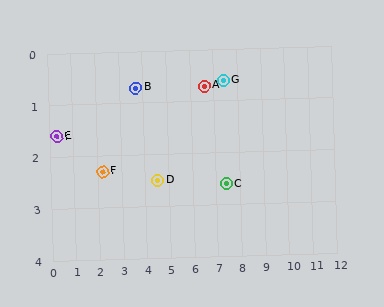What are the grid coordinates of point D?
Point D is at approximately (4.5, 2.5).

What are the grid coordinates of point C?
Point C is at approximately (7.4, 2.6).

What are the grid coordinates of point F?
Point F is at approximately (2.2, 2.3).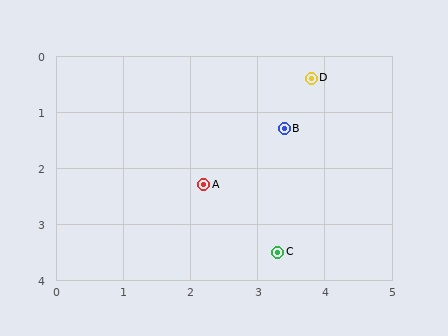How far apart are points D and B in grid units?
Points D and B are about 1.0 grid units apart.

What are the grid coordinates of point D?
Point D is at approximately (3.8, 0.4).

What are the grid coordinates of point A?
Point A is at approximately (2.2, 2.3).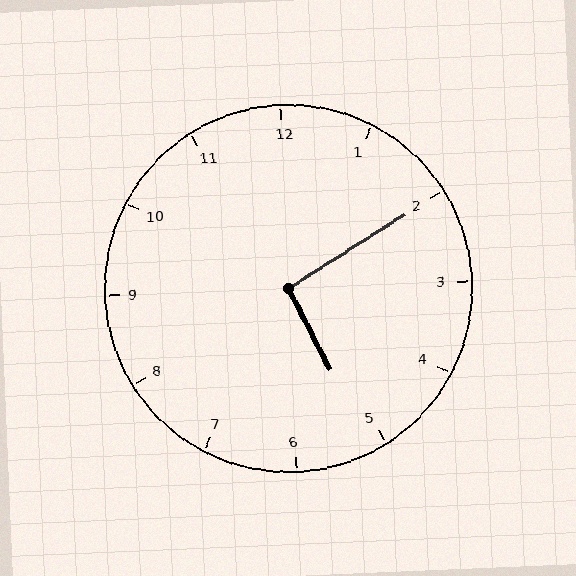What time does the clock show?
5:10.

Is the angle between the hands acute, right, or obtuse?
It is right.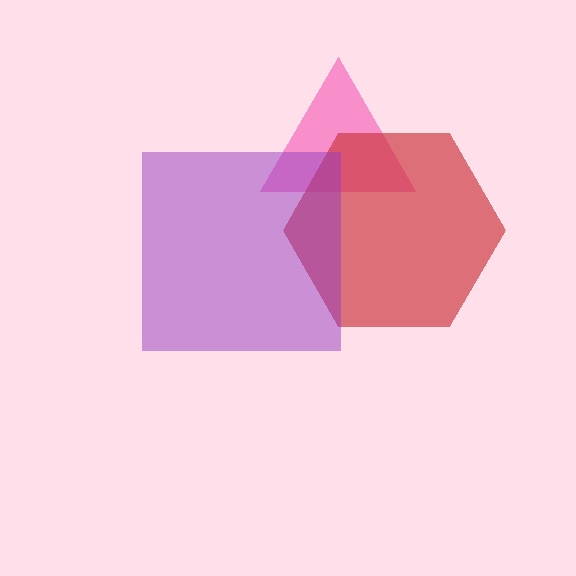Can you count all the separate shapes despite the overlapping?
Yes, there are 3 separate shapes.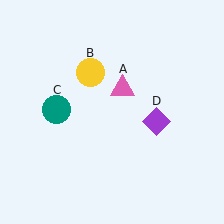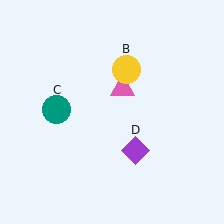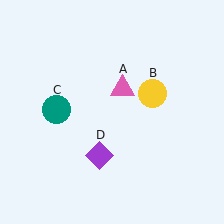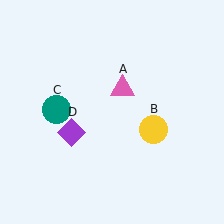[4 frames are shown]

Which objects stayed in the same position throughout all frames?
Pink triangle (object A) and teal circle (object C) remained stationary.